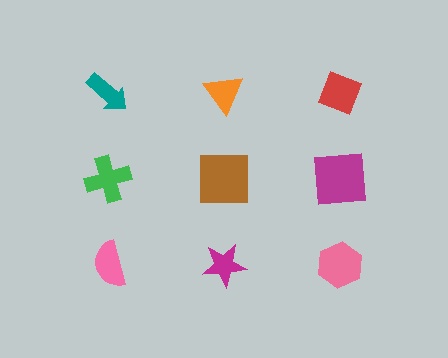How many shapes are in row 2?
3 shapes.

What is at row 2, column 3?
A magenta square.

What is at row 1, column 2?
An orange triangle.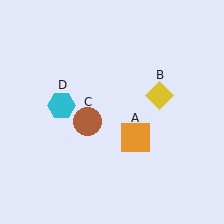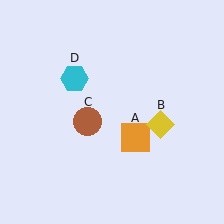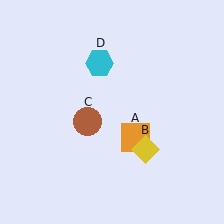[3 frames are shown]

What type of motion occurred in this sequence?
The yellow diamond (object B), cyan hexagon (object D) rotated clockwise around the center of the scene.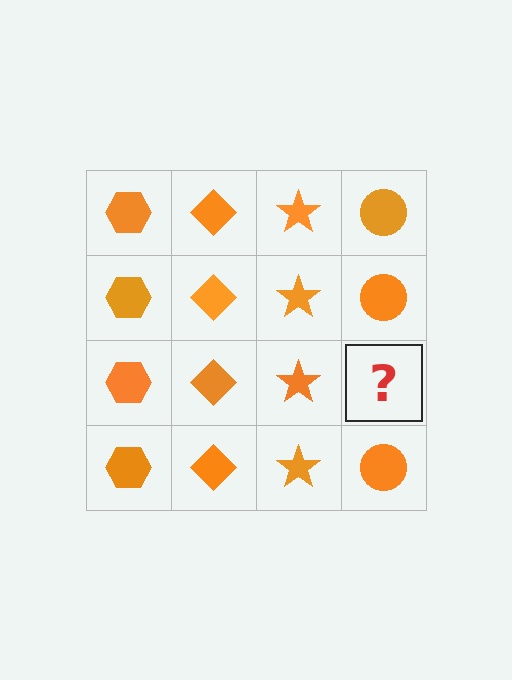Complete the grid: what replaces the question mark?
The question mark should be replaced with an orange circle.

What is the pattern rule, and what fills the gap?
The rule is that each column has a consistent shape. The gap should be filled with an orange circle.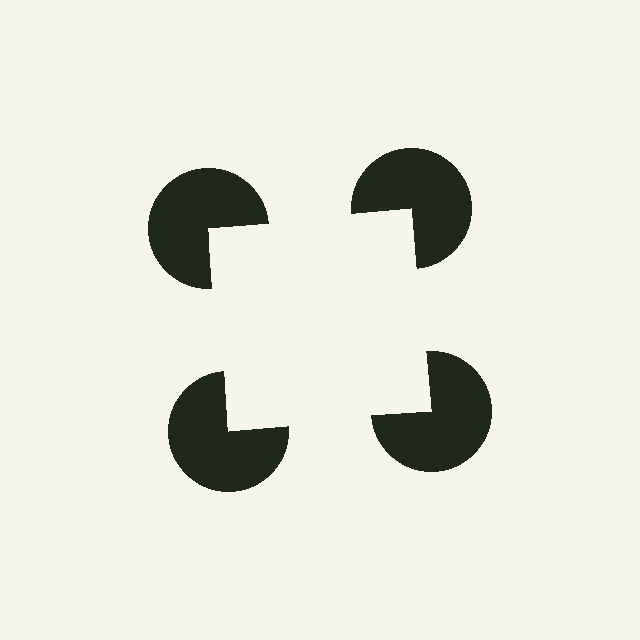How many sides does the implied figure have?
4 sides.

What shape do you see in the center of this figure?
An illusory square — its edges are inferred from the aligned wedge cuts in the pac-man discs, not physically drawn.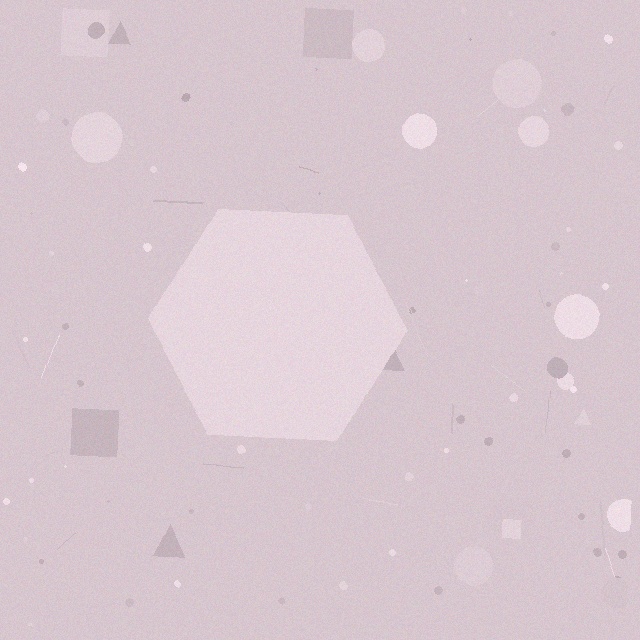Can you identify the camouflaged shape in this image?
The camouflaged shape is a hexagon.